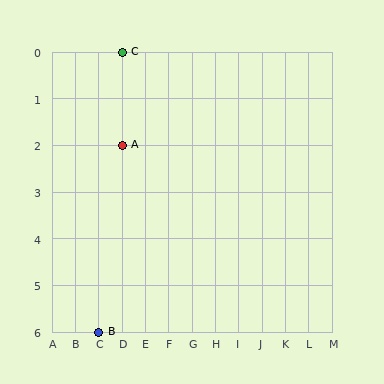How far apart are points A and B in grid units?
Points A and B are 1 column and 4 rows apart (about 4.1 grid units diagonally).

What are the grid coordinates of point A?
Point A is at grid coordinates (D, 2).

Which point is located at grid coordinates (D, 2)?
Point A is at (D, 2).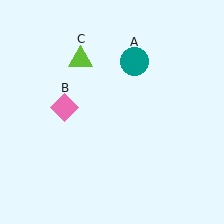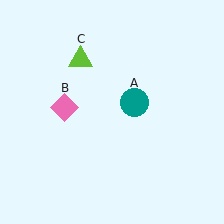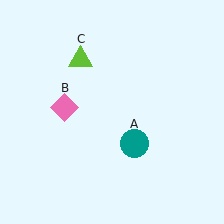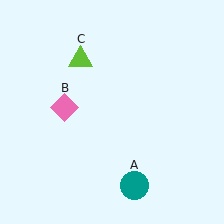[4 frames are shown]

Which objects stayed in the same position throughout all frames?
Pink diamond (object B) and lime triangle (object C) remained stationary.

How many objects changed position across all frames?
1 object changed position: teal circle (object A).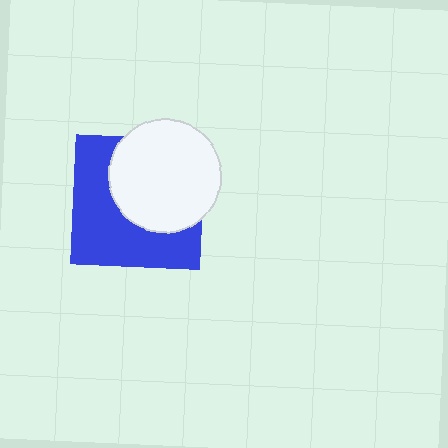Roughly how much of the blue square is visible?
About half of it is visible (roughly 53%).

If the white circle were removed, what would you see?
You would see the complete blue square.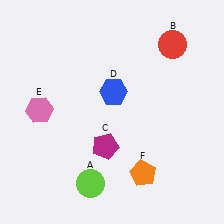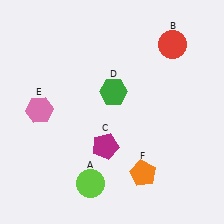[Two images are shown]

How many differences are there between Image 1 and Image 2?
There is 1 difference between the two images.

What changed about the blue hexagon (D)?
In Image 1, D is blue. In Image 2, it changed to green.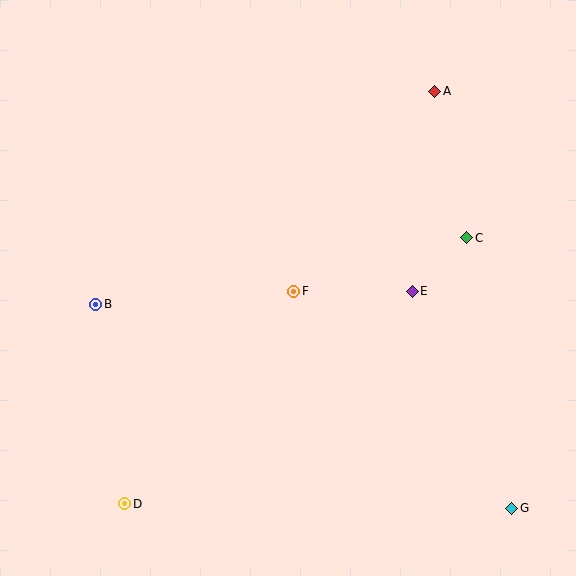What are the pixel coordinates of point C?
Point C is at (467, 238).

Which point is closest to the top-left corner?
Point B is closest to the top-left corner.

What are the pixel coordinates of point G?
Point G is at (512, 508).